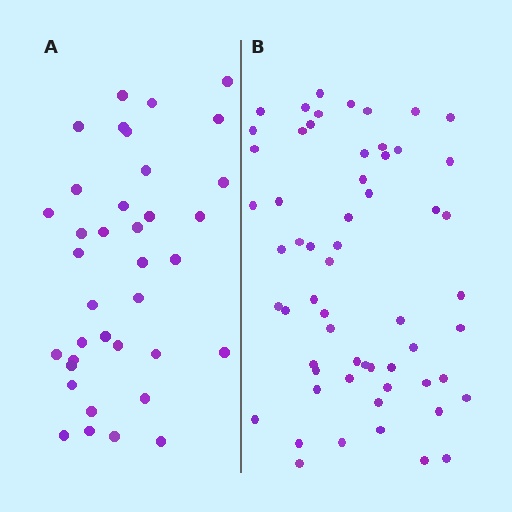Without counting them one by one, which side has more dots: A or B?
Region B (the right region) has more dots.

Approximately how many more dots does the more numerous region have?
Region B has approximately 20 more dots than region A.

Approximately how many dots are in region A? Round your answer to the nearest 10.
About 40 dots. (The exact count is 37, which rounds to 40.)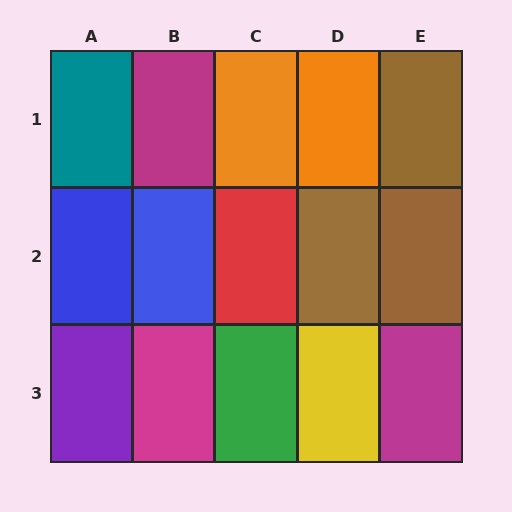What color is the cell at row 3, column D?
Yellow.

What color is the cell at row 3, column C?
Green.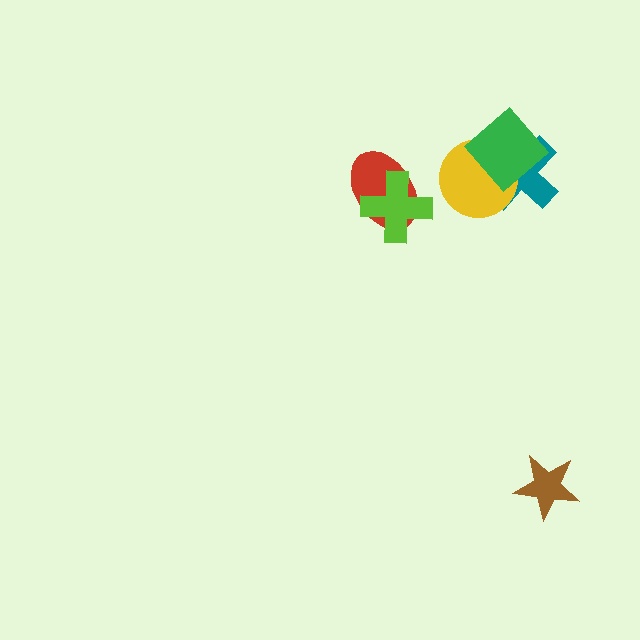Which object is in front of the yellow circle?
The green diamond is in front of the yellow circle.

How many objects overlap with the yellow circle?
2 objects overlap with the yellow circle.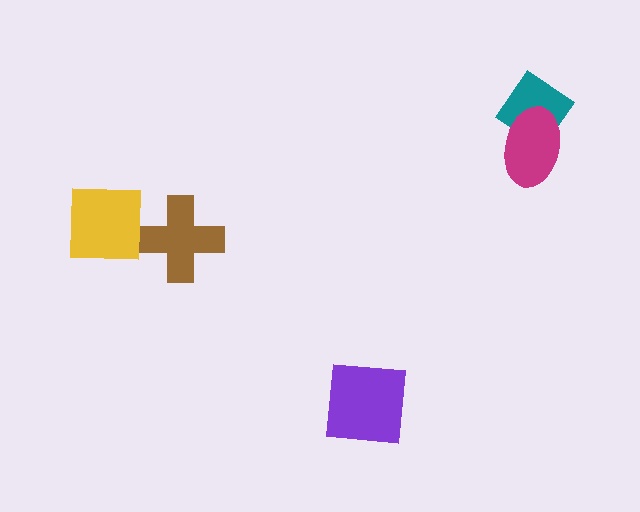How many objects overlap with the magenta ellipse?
1 object overlaps with the magenta ellipse.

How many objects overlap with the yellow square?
0 objects overlap with the yellow square.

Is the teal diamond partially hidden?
Yes, it is partially covered by another shape.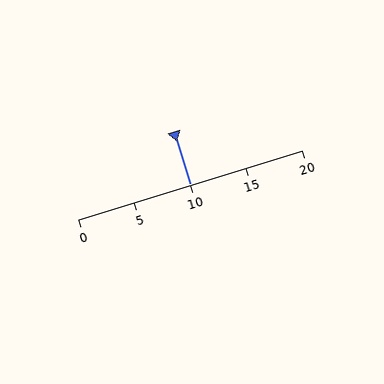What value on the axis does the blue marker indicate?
The marker indicates approximately 10.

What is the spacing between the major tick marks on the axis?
The major ticks are spaced 5 apart.